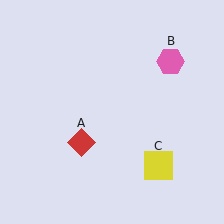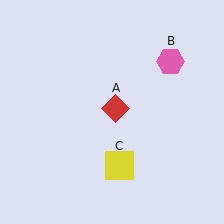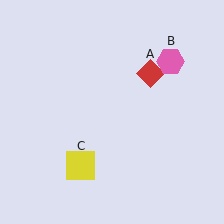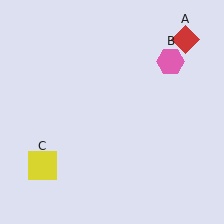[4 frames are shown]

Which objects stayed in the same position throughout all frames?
Pink hexagon (object B) remained stationary.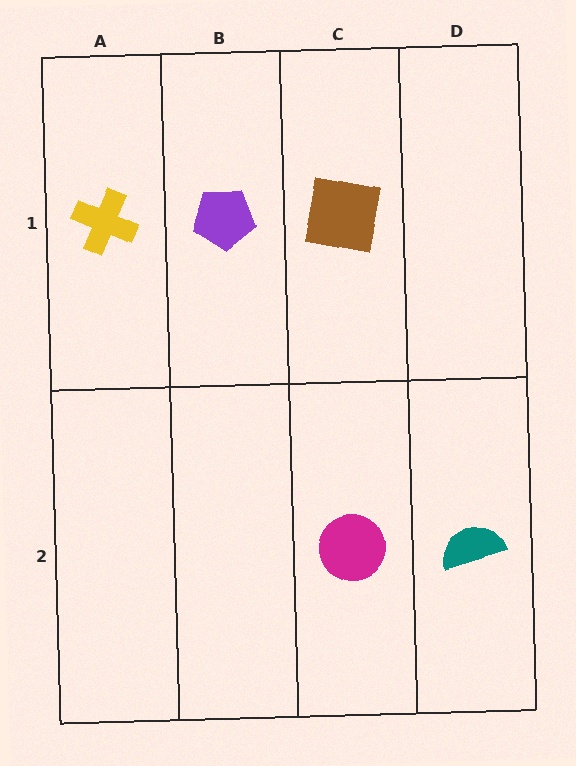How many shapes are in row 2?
2 shapes.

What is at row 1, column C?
A brown square.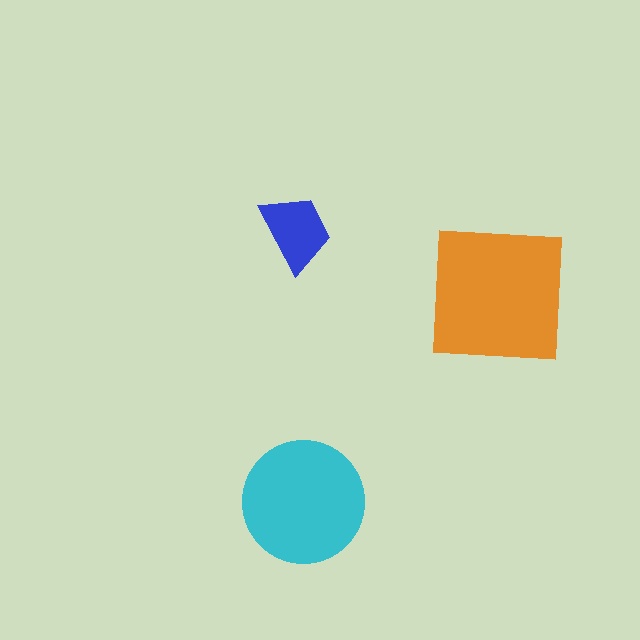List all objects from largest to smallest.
The orange square, the cyan circle, the blue trapezoid.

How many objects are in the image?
There are 3 objects in the image.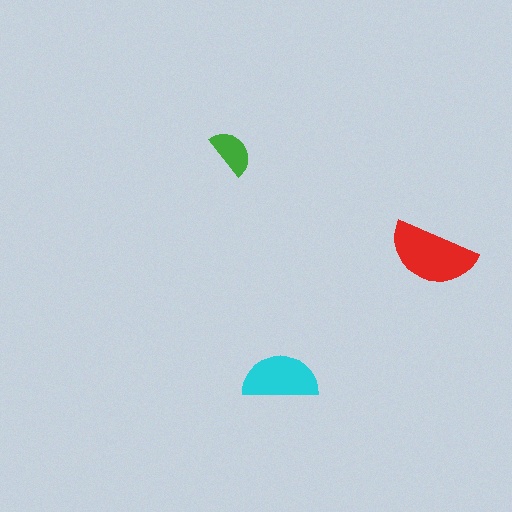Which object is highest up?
The green semicircle is topmost.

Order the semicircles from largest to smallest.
the red one, the cyan one, the green one.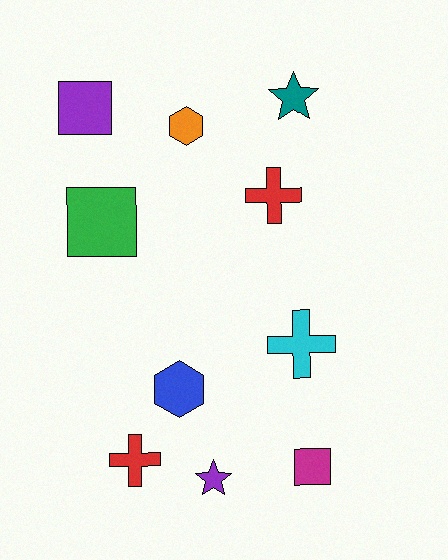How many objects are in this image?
There are 10 objects.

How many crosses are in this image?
There are 3 crosses.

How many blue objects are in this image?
There is 1 blue object.